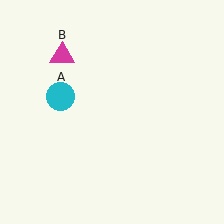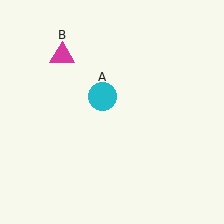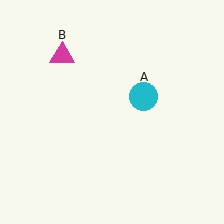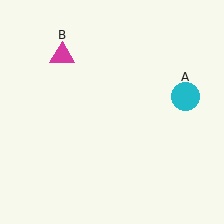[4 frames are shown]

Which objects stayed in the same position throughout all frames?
Magenta triangle (object B) remained stationary.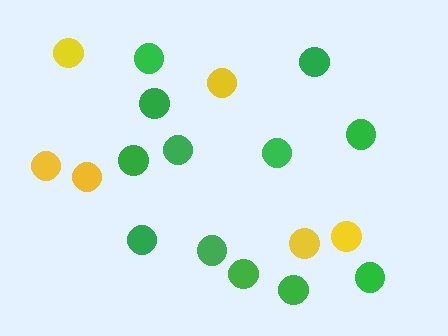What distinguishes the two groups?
There are 2 groups: one group of green circles (12) and one group of yellow circles (6).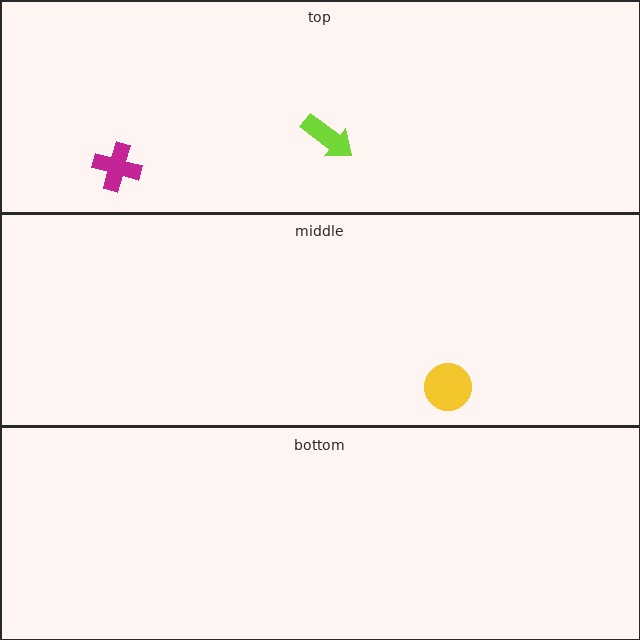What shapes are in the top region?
The lime arrow, the magenta cross.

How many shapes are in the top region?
2.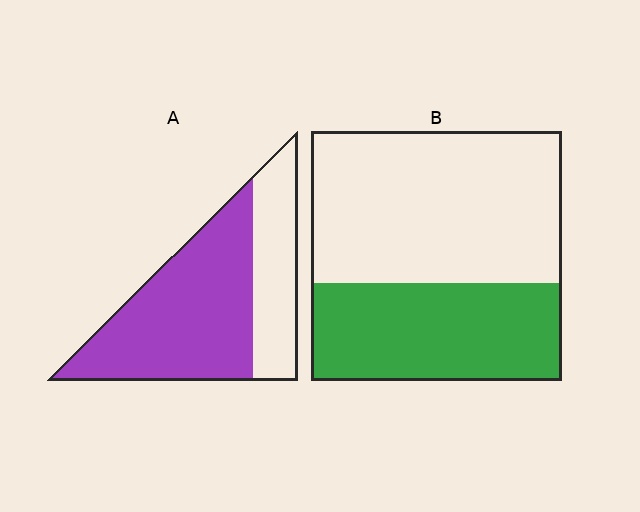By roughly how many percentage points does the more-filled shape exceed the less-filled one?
By roughly 30 percentage points (A over B).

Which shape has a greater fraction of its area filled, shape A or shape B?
Shape A.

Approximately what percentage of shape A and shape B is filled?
A is approximately 65% and B is approximately 40%.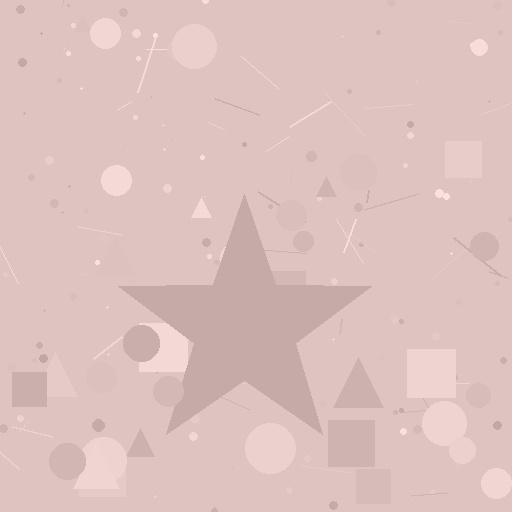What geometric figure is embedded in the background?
A star is embedded in the background.